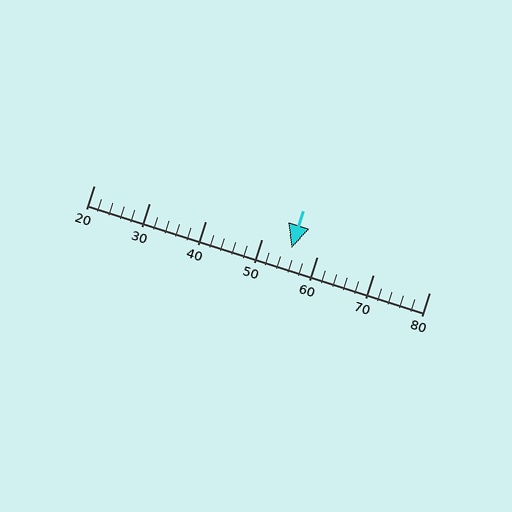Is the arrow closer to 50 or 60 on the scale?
The arrow is closer to 60.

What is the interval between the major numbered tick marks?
The major tick marks are spaced 10 units apart.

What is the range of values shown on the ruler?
The ruler shows values from 20 to 80.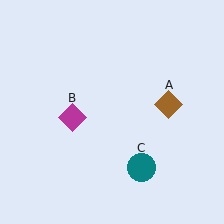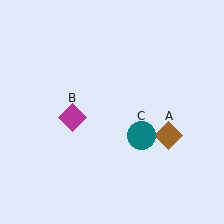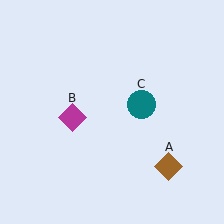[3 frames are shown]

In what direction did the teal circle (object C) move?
The teal circle (object C) moved up.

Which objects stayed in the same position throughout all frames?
Magenta diamond (object B) remained stationary.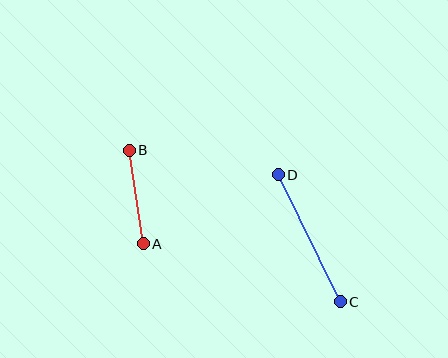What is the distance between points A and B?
The distance is approximately 94 pixels.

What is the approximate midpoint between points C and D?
The midpoint is at approximately (309, 238) pixels.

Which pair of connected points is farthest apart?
Points C and D are farthest apart.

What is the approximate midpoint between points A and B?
The midpoint is at approximately (136, 197) pixels.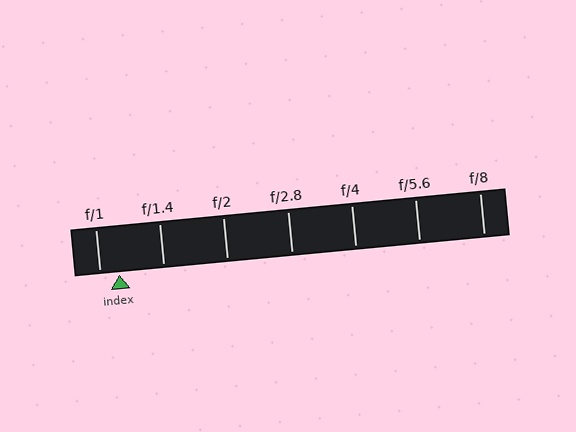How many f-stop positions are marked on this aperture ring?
There are 7 f-stop positions marked.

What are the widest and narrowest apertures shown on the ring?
The widest aperture shown is f/1 and the narrowest is f/8.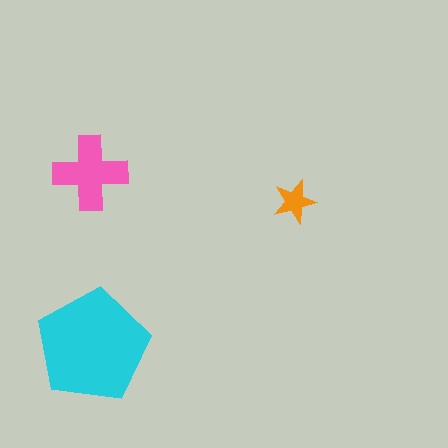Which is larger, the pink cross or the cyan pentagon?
The cyan pentagon.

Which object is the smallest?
The orange star.